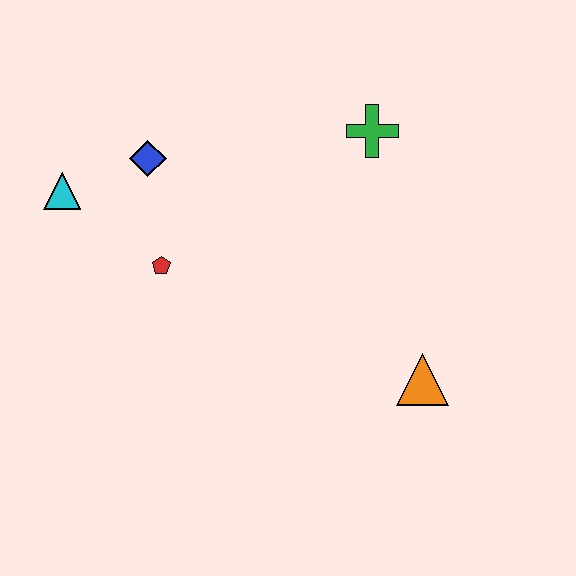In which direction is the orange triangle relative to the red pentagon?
The orange triangle is to the right of the red pentagon.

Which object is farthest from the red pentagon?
The orange triangle is farthest from the red pentagon.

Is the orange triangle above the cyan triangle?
No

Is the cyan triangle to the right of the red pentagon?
No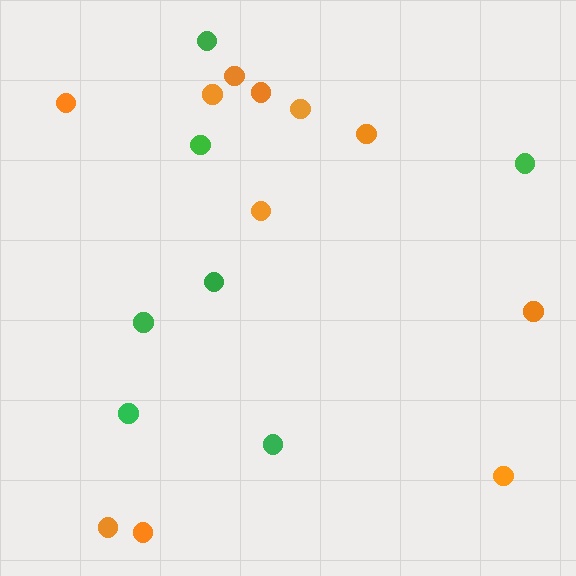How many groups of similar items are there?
There are 2 groups: one group of orange circles (11) and one group of green circles (7).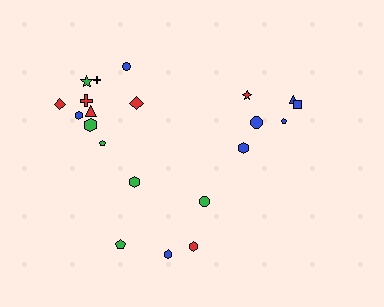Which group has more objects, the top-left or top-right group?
The top-left group.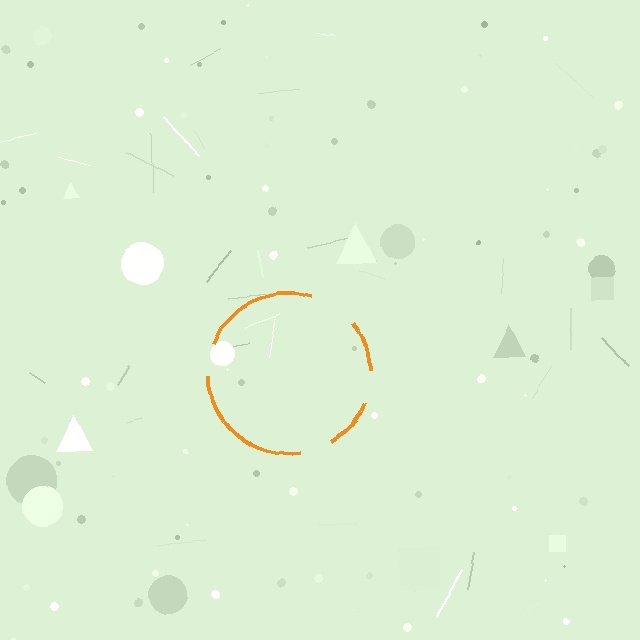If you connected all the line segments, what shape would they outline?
They would outline a circle.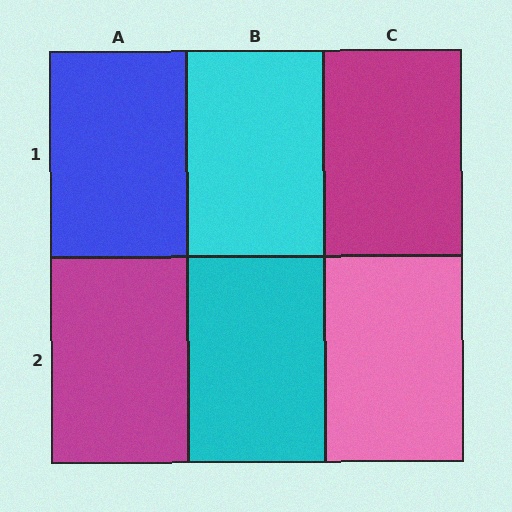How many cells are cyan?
2 cells are cyan.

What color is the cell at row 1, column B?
Cyan.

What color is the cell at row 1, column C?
Magenta.